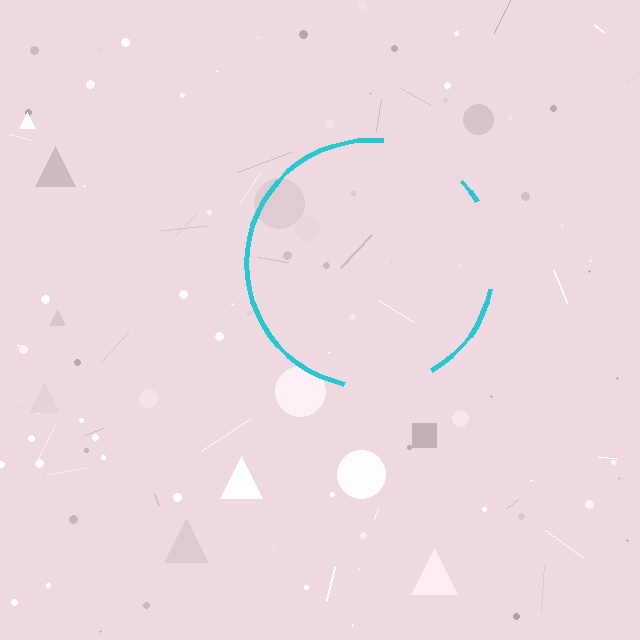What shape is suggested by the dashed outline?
The dashed outline suggests a circle.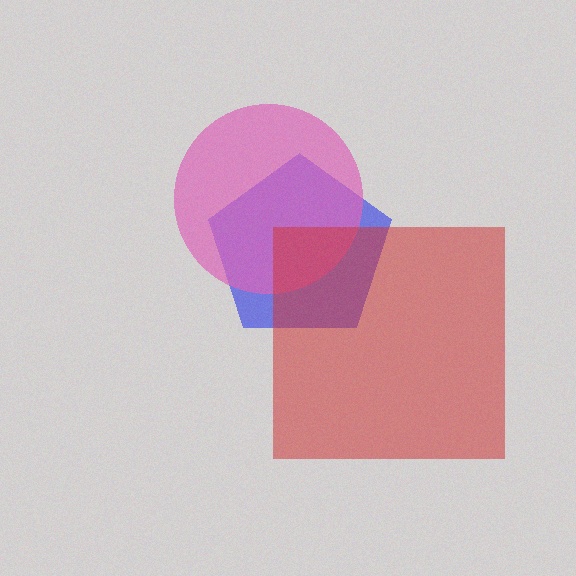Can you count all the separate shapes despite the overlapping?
Yes, there are 3 separate shapes.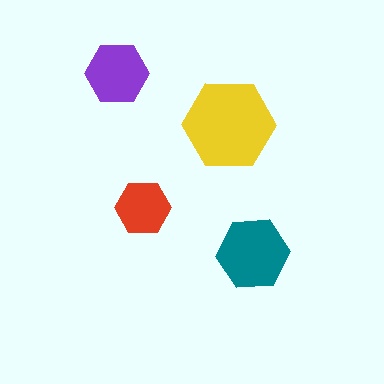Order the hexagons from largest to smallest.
the yellow one, the teal one, the purple one, the red one.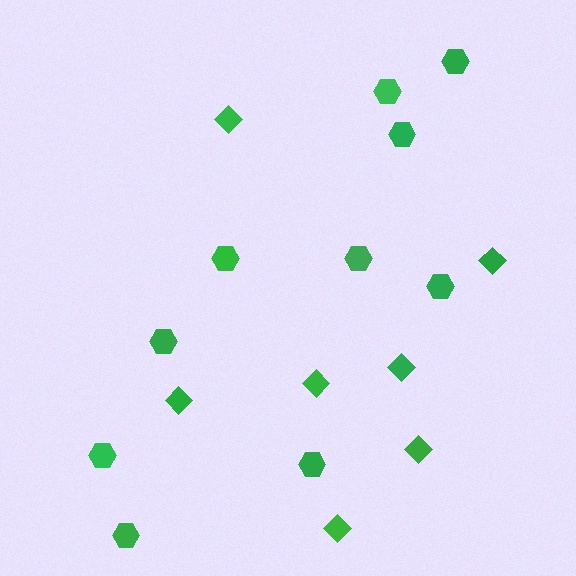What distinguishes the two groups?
There are 2 groups: one group of diamonds (7) and one group of hexagons (10).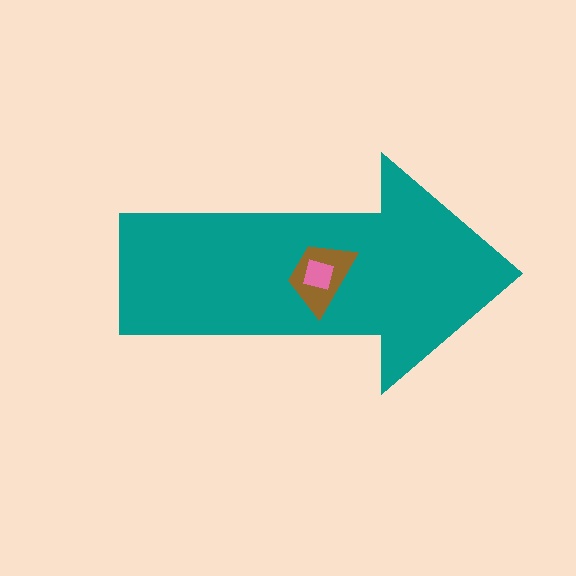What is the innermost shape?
The pink square.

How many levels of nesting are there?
3.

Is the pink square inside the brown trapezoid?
Yes.